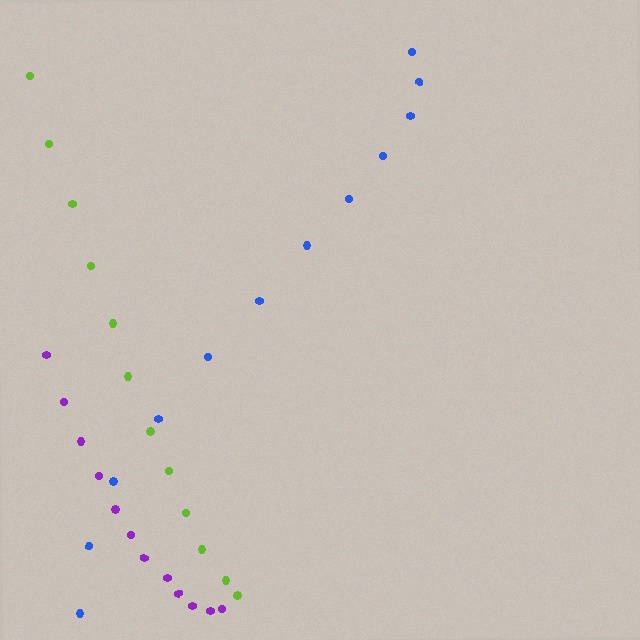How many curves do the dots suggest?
There are 3 distinct paths.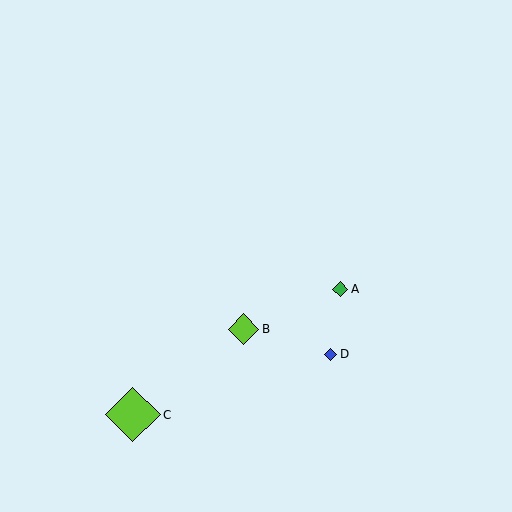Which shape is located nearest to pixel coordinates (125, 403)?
The lime diamond (labeled C) at (133, 415) is nearest to that location.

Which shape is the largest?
The lime diamond (labeled C) is the largest.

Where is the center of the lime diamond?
The center of the lime diamond is at (244, 329).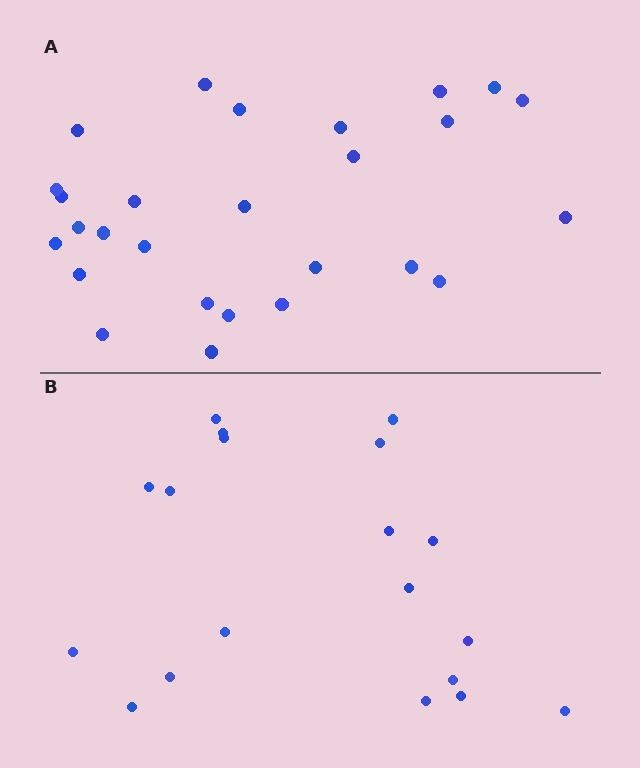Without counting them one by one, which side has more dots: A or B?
Region A (the top region) has more dots.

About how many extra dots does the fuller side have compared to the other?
Region A has roughly 8 or so more dots than region B.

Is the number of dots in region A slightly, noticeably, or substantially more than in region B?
Region A has noticeably more, but not dramatically so. The ratio is roughly 1.4 to 1.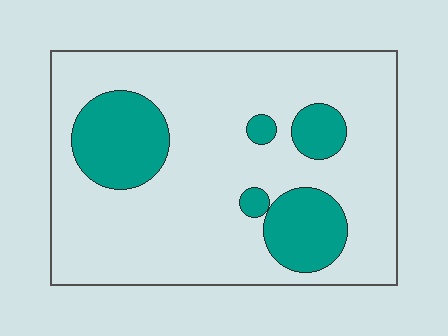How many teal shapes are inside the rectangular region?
5.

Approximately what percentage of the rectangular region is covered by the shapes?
Approximately 20%.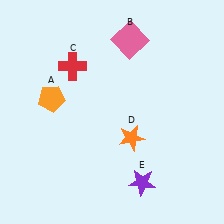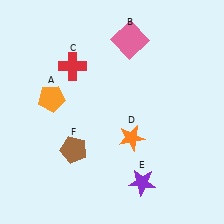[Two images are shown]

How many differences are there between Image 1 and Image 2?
There is 1 difference between the two images.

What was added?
A brown pentagon (F) was added in Image 2.